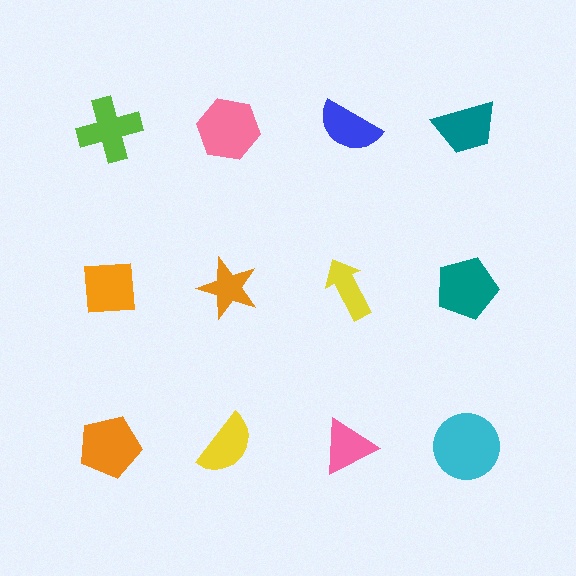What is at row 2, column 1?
An orange square.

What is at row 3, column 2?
A yellow semicircle.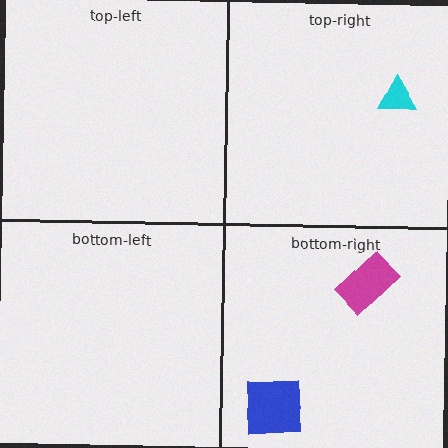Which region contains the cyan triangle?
The top-right region.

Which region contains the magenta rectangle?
The bottom-right region.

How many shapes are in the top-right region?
1.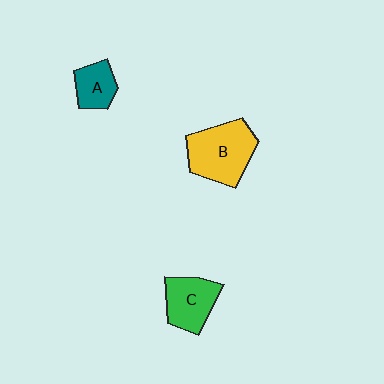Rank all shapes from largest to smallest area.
From largest to smallest: B (yellow), C (green), A (teal).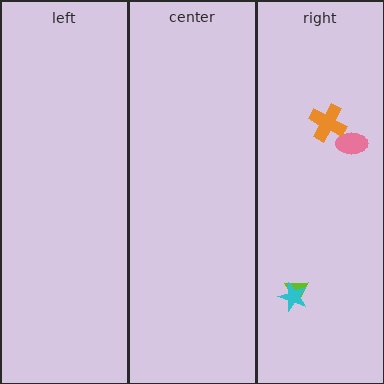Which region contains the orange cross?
The right region.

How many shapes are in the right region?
4.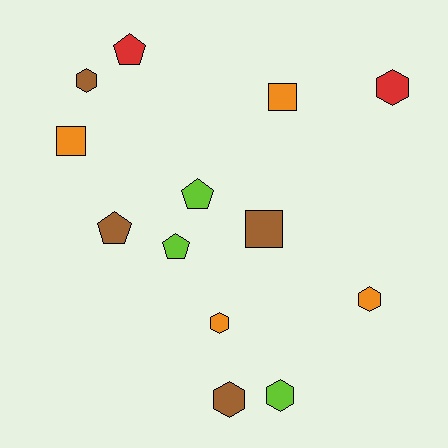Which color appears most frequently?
Brown, with 4 objects.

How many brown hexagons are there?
There are 2 brown hexagons.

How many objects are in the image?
There are 13 objects.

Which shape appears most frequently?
Hexagon, with 6 objects.